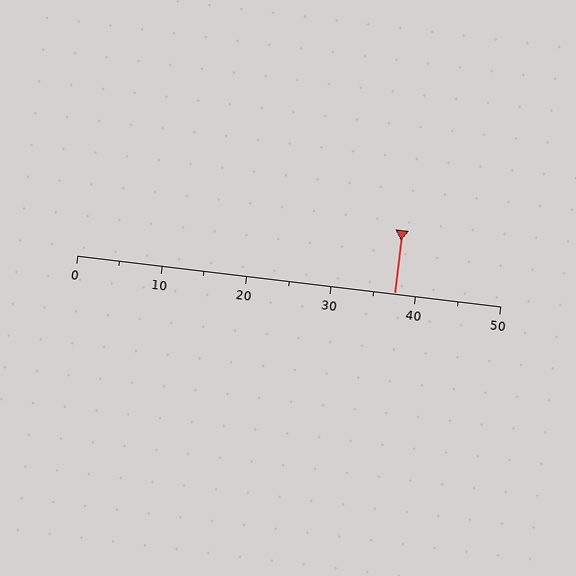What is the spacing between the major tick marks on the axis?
The major ticks are spaced 10 apart.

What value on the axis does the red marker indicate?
The marker indicates approximately 37.5.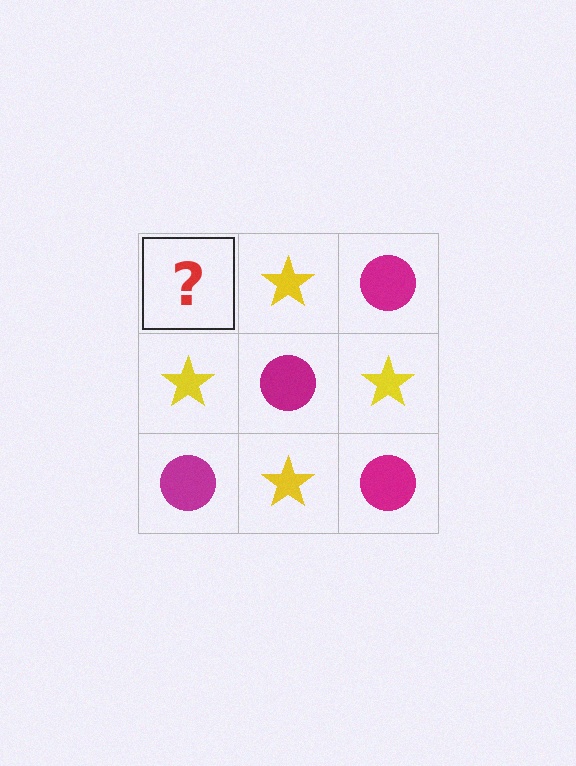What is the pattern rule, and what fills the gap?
The rule is that it alternates magenta circle and yellow star in a checkerboard pattern. The gap should be filled with a magenta circle.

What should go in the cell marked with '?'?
The missing cell should contain a magenta circle.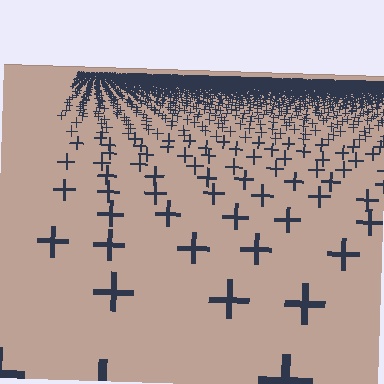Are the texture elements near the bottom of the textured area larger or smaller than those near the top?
Larger. Near the bottom, elements are closer to the viewer and appear at a bigger on-screen size.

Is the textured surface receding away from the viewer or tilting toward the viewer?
The surface is receding away from the viewer. Texture elements get smaller and denser toward the top.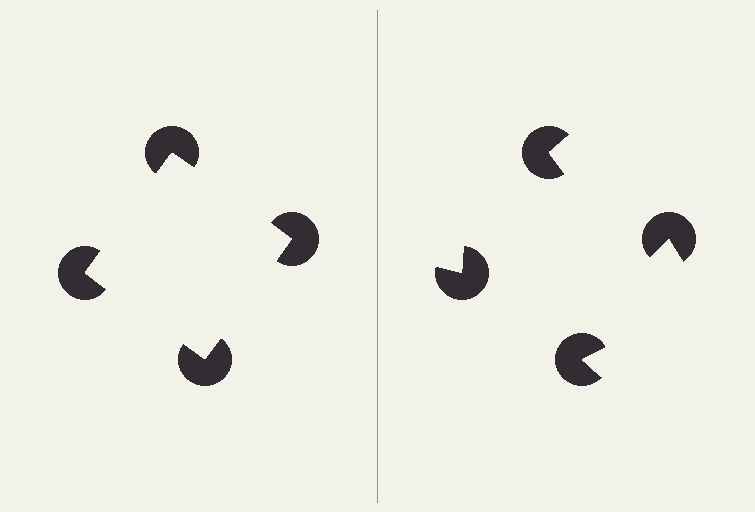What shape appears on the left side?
An illusory square.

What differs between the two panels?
The pac-man discs are positioned identically on both sides; only the wedge orientations differ. On the left they align to a square; on the right they are misaligned.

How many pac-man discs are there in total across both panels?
8 — 4 on each side.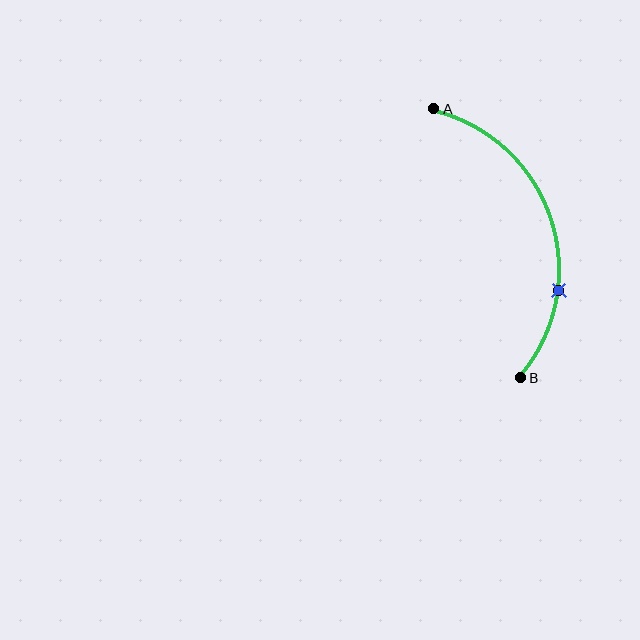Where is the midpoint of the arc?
The arc midpoint is the point on the curve farthest from the straight line joining A and B. It sits to the right of that line.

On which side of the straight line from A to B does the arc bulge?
The arc bulges to the right of the straight line connecting A and B.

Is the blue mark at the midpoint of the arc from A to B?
No. The blue mark lies on the arc but is closer to endpoint B. The arc midpoint would be at the point on the curve equidistant along the arc from both A and B.